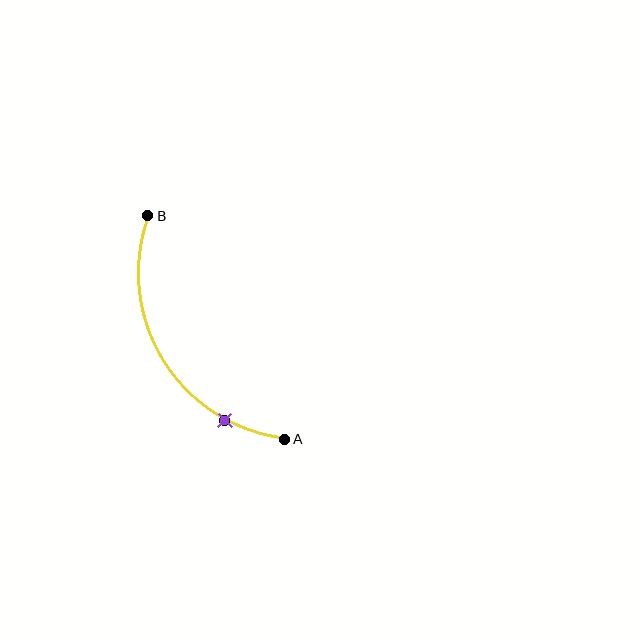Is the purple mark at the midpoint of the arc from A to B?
No. The purple mark lies on the arc but is closer to endpoint A. The arc midpoint would be at the point on the curve equidistant along the arc from both A and B.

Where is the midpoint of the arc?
The arc midpoint is the point on the curve farthest from the straight line joining A and B. It sits to the left of that line.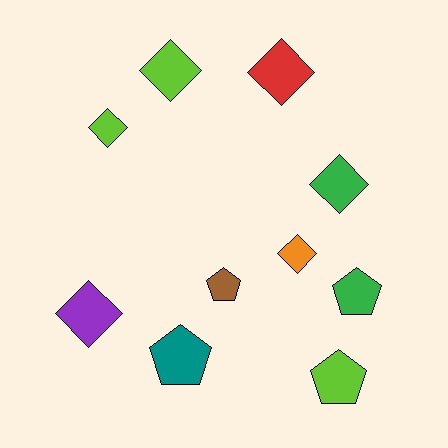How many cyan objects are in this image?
There are no cyan objects.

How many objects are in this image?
There are 10 objects.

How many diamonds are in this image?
There are 6 diamonds.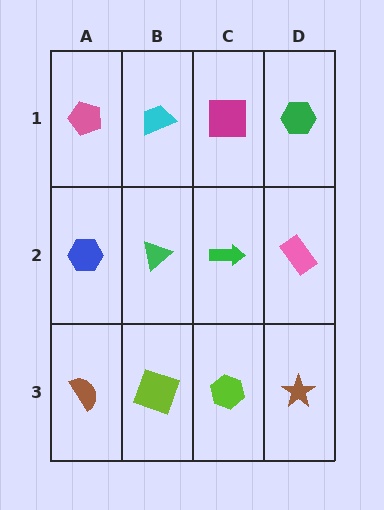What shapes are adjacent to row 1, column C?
A green arrow (row 2, column C), a cyan trapezoid (row 1, column B), a green hexagon (row 1, column D).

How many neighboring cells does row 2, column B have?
4.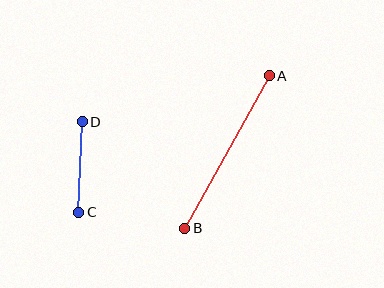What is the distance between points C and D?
The distance is approximately 90 pixels.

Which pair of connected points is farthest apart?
Points A and B are farthest apart.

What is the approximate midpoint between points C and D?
The midpoint is at approximately (80, 167) pixels.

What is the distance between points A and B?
The distance is approximately 174 pixels.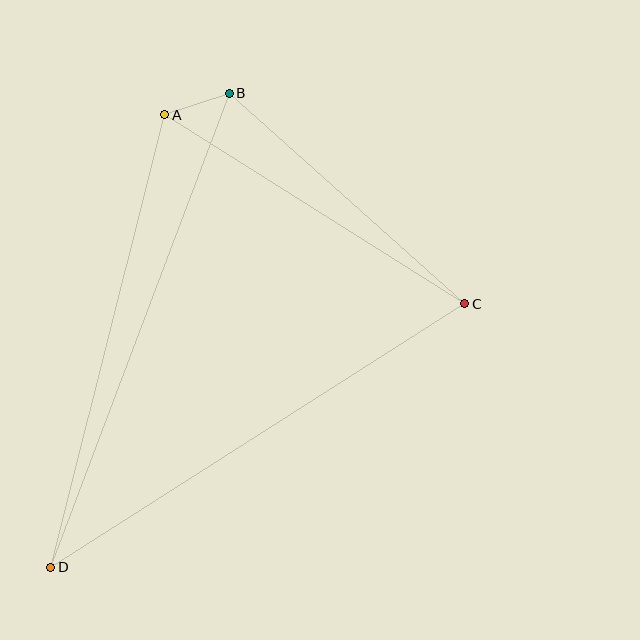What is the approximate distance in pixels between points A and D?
The distance between A and D is approximately 467 pixels.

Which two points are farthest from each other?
Points B and D are farthest from each other.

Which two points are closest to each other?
Points A and B are closest to each other.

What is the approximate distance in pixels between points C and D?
The distance between C and D is approximately 490 pixels.